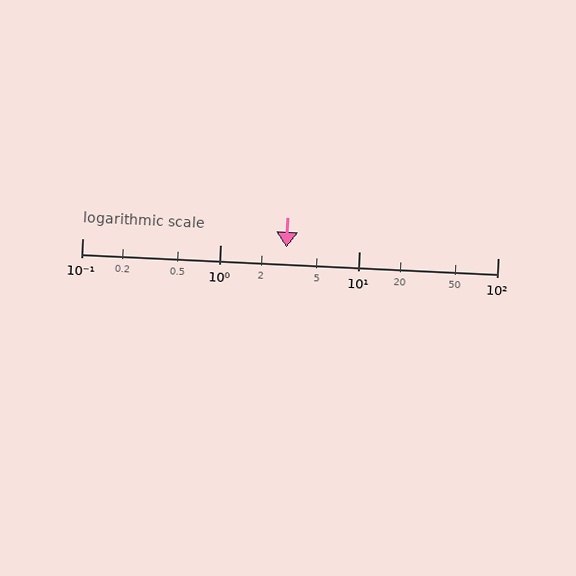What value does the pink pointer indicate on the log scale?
The pointer indicates approximately 3.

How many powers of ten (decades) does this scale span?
The scale spans 3 decades, from 0.1 to 100.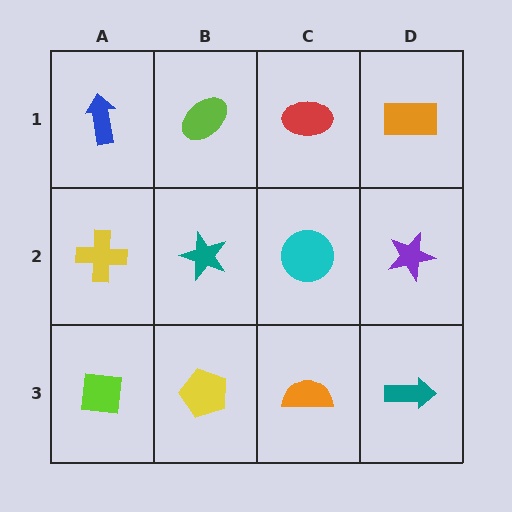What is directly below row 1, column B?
A teal star.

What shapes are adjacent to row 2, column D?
An orange rectangle (row 1, column D), a teal arrow (row 3, column D), a cyan circle (row 2, column C).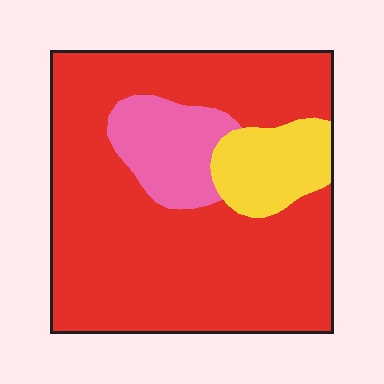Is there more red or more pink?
Red.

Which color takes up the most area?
Red, at roughly 75%.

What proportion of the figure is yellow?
Yellow takes up about one eighth (1/8) of the figure.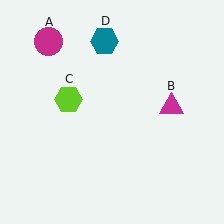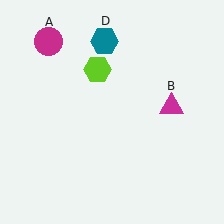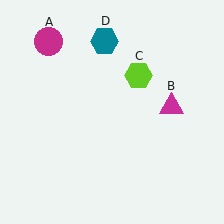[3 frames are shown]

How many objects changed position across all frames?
1 object changed position: lime hexagon (object C).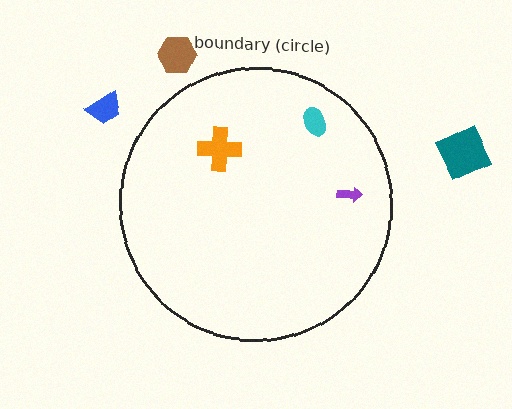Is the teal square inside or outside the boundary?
Outside.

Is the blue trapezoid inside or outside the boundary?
Outside.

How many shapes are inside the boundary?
3 inside, 3 outside.